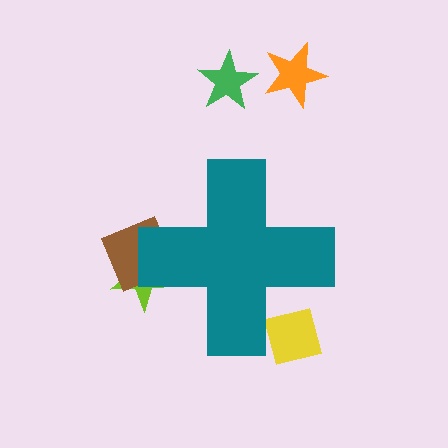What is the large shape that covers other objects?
A teal cross.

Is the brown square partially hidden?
Yes, the brown square is partially hidden behind the teal cross.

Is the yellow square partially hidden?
Yes, the yellow square is partially hidden behind the teal cross.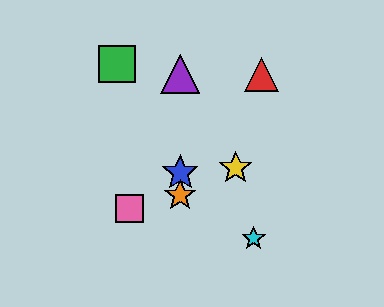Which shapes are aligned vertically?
The blue star, the purple triangle, the orange star are aligned vertically.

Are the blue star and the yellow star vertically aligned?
No, the blue star is at x≈180 and the yellow star is at x≈236.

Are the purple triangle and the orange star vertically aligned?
Yes, both are at x≈180.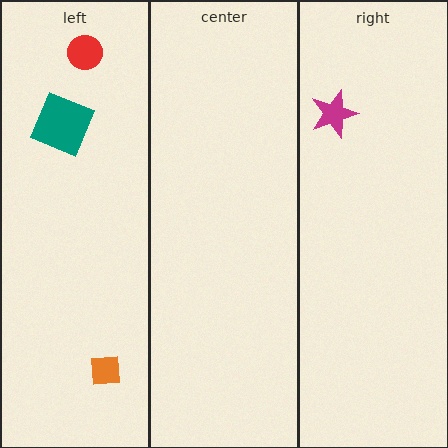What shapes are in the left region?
The orange square, the teal square, the red circle.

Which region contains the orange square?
The left region.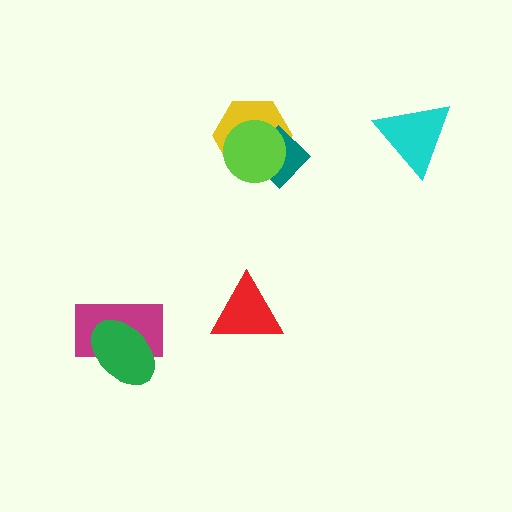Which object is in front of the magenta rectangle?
The green ellipse is in front of the magenta rectangle.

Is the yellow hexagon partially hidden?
Yes, it is partially covered by another shape.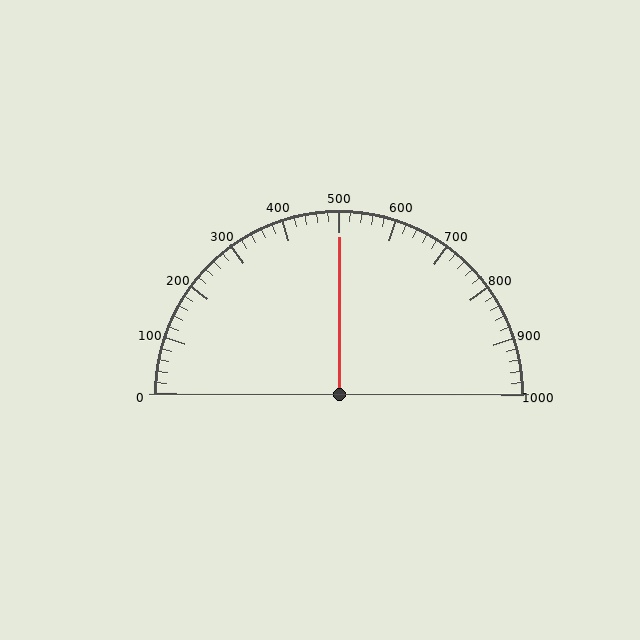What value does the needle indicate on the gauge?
The needle indicates approximately 500.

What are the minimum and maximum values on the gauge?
The gauge ranges from 0 to 1000.